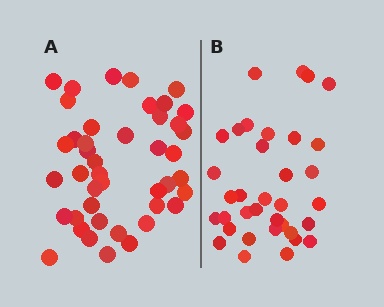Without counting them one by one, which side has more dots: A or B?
Region A (the left region) has more dots.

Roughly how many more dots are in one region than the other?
Region A has roughly 8 or so more dots than region B.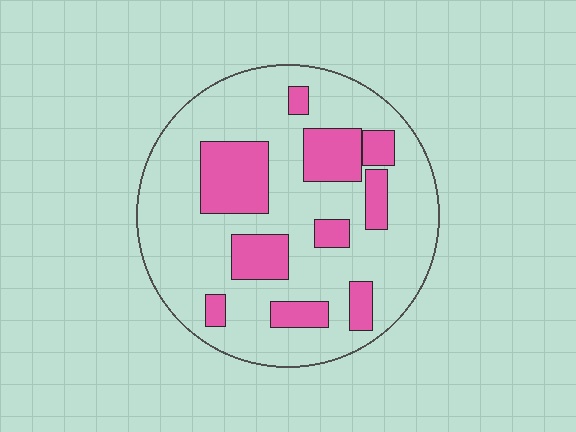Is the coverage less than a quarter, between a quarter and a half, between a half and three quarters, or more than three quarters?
Between a quarter and a half.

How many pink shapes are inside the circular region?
10.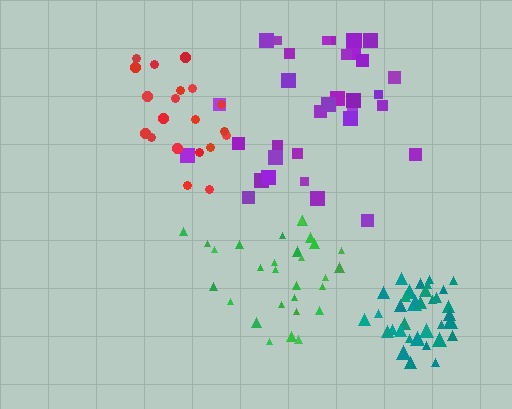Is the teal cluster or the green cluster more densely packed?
Teal.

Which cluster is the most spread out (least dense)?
Purple.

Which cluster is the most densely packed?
Teal.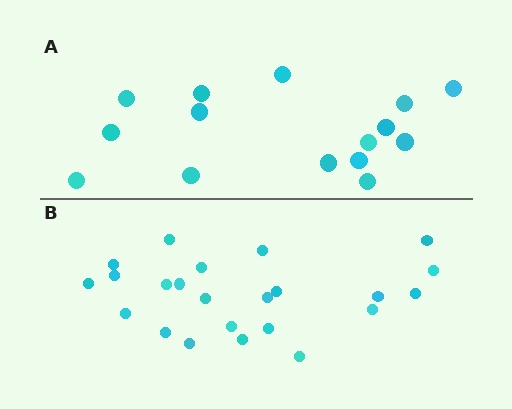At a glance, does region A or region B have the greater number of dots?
Region B (the bottom region) has more dots.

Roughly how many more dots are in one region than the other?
Region B has roughly 8 or so more dots than region A.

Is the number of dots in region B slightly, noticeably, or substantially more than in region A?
Region B has substantially more. The ratio is roughly 1.5 to 1.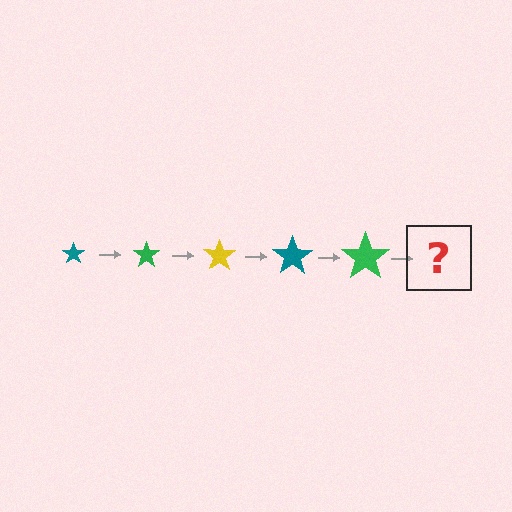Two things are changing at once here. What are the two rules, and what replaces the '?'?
The two rules are that the star grows larger each step and the color cycles through teal, green, and yellow. The '?' should be a yellow star, larger than the previous one.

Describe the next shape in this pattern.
It should be a yellow star, larger than the previous one.